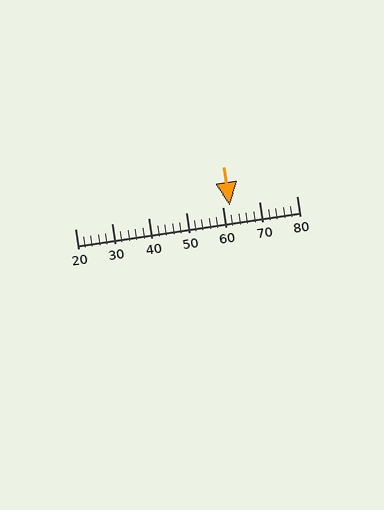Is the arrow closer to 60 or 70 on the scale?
The arrow is closer to 60.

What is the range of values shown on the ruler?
The ruler shows values from 20 to 80.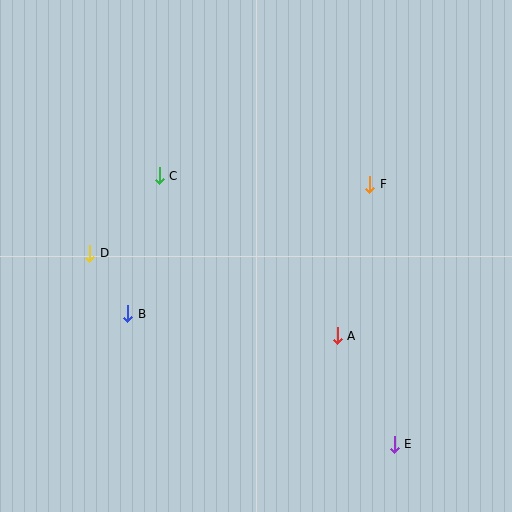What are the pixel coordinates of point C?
Point C is at (159, 176).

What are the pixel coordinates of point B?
Point B is at (128, 314).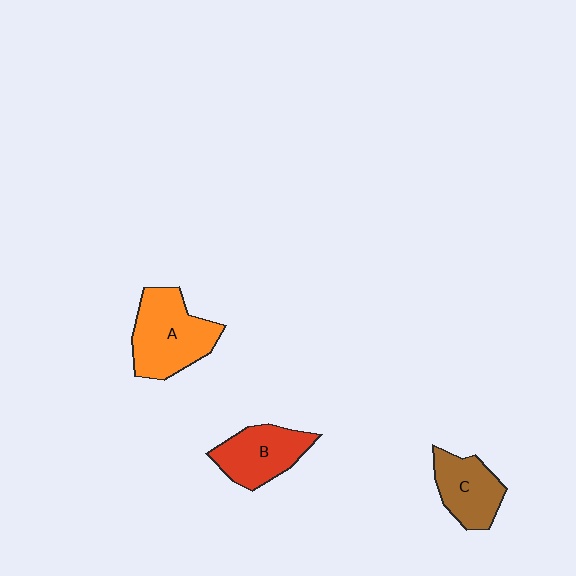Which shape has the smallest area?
Shape C (brown).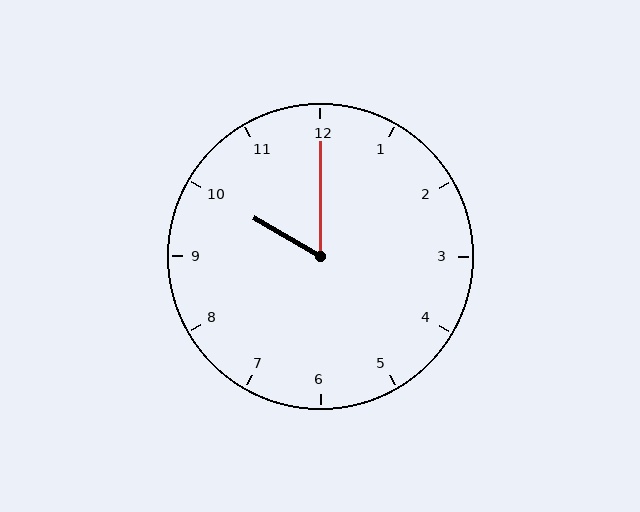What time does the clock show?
10:00.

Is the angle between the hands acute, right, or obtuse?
It is acute.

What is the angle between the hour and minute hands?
Approximately 60 degrees.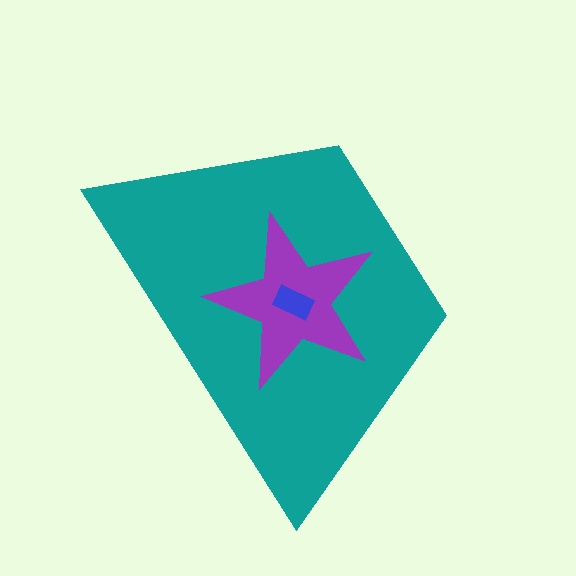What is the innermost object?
The blue rectangle.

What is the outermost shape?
The teal trapezoid.